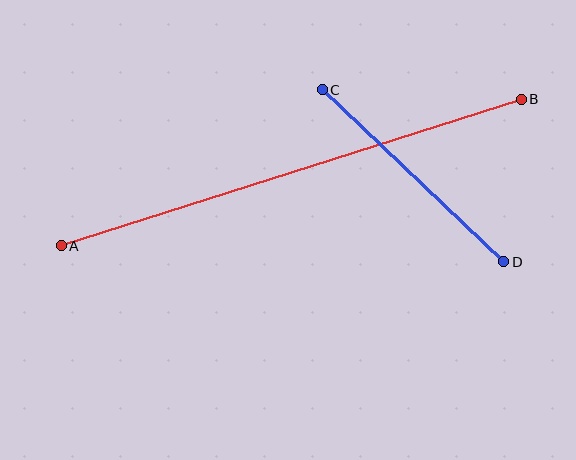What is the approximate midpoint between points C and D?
The midpoint is at approximately (413, 176) pixels.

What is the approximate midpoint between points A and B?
The midpoint is at approximately (291, 172) pixels.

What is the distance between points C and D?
The distance is approximately 251 pixels.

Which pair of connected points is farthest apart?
Points A and B are farthest apart.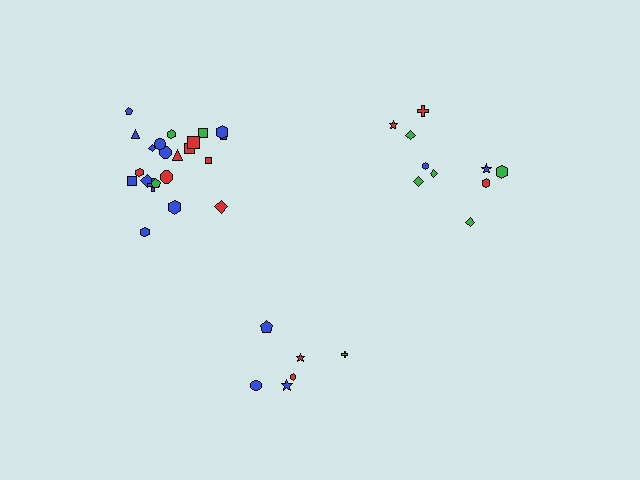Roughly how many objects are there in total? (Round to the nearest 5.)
Roughly 40 objects in total.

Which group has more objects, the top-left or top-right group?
The top-left group.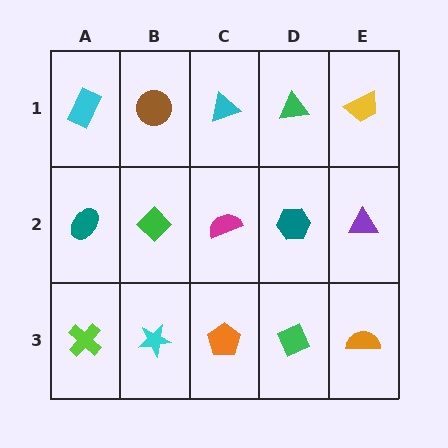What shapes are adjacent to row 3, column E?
A purple triangle (row 2, column E), a green diamond (row 3, column D).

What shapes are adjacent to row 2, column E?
A yellow trapezoid (row 1, column E), an orange semicircle (row 3, column E), a teal hexagon (row 2, column D).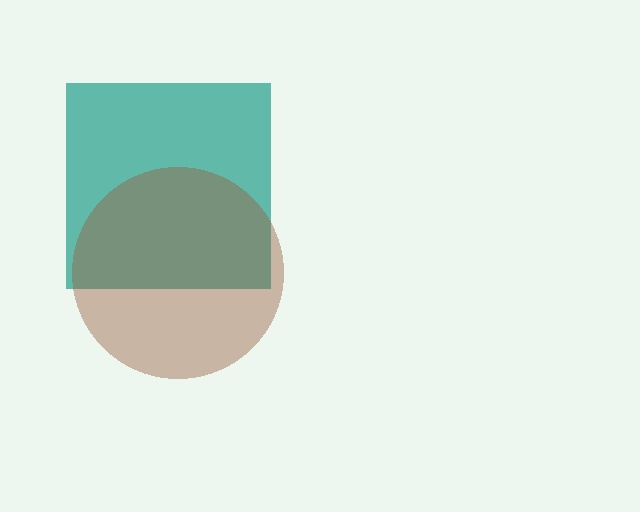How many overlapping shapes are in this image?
There are 2 overlapping shapes in the image.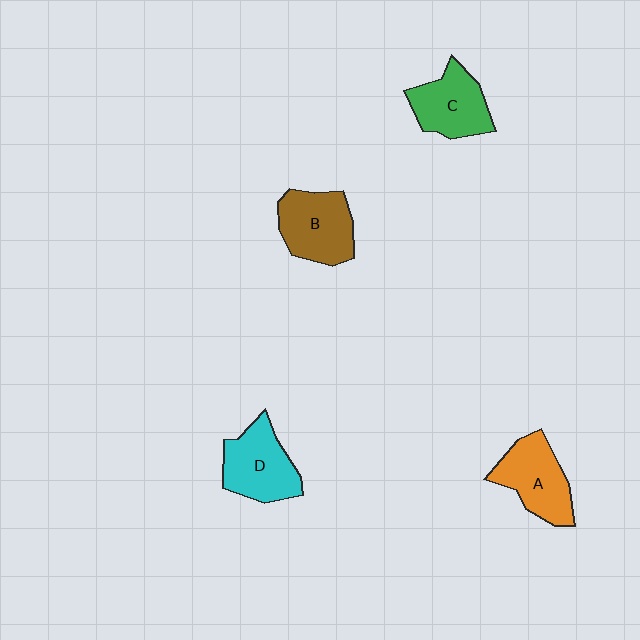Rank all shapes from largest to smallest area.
From largest to smallest: B (brown), D (cyan), A (orange), C (green).